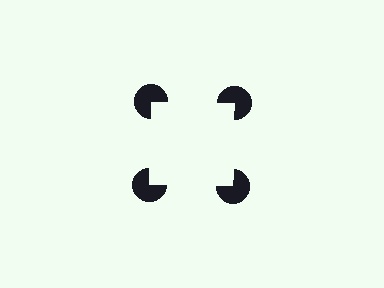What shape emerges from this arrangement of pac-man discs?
An illusory square — its edges are inferred from the aligned wedge cuts in the pac-man discs, not physically drawn.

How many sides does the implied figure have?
4 sides.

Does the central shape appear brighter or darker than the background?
It typically appears slightly brighter than the background, even though no actual brightness change is drawn.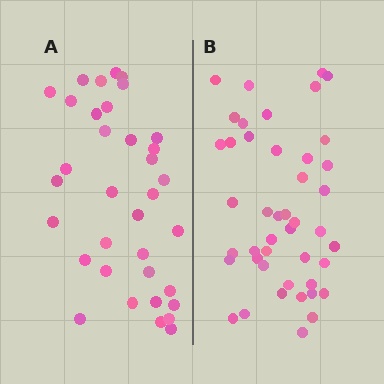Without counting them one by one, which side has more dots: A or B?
Region B (the right region) has more dots.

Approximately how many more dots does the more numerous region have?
Region B has roughly 8 or so more dots than region A.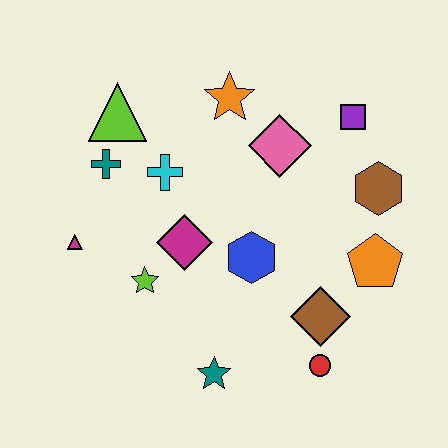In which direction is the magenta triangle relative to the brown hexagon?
The magenta triangle is to the left of the brown hexagon.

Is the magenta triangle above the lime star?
Yes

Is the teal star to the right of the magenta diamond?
Yes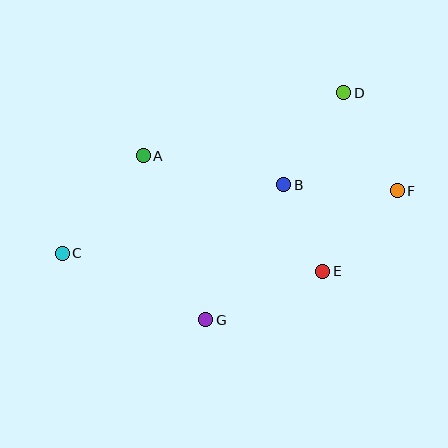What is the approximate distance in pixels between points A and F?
The distance between A and F is approximately 257 pixels.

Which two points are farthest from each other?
Points C and F are farthest from each other.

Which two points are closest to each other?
Points B and E are closest to each other.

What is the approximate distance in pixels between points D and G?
The distance between D and G is approximately 266 pixels.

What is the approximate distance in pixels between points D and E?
The distance between D and E is approximately 180 pixels.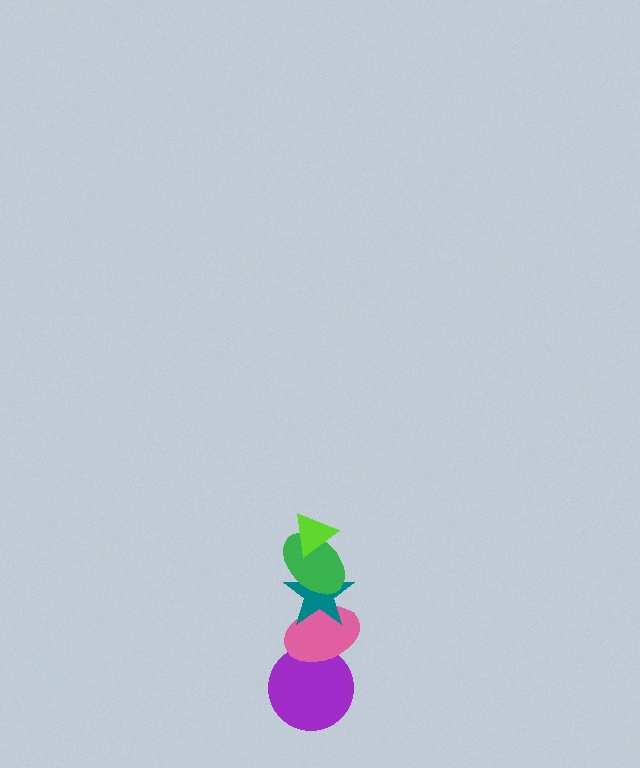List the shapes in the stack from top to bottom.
From top to bottom: the lime triangle, the green ellipse, the teal star, the pink ellipse, the purple circle.